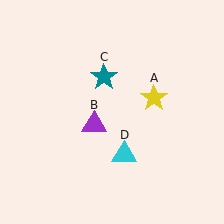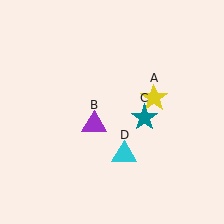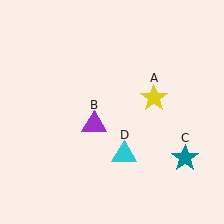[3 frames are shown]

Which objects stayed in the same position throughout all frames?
Yellow star (object A) and purple triangle (object B) and cyan triangle (object D) remained stationary.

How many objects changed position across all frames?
1 object changed position: teal star (object C).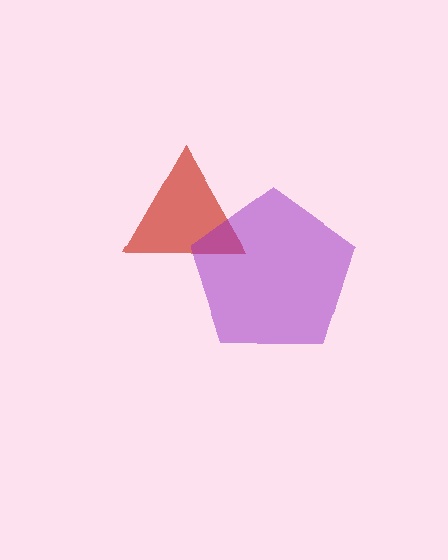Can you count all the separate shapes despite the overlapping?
Yes, there are 2 separate shapes.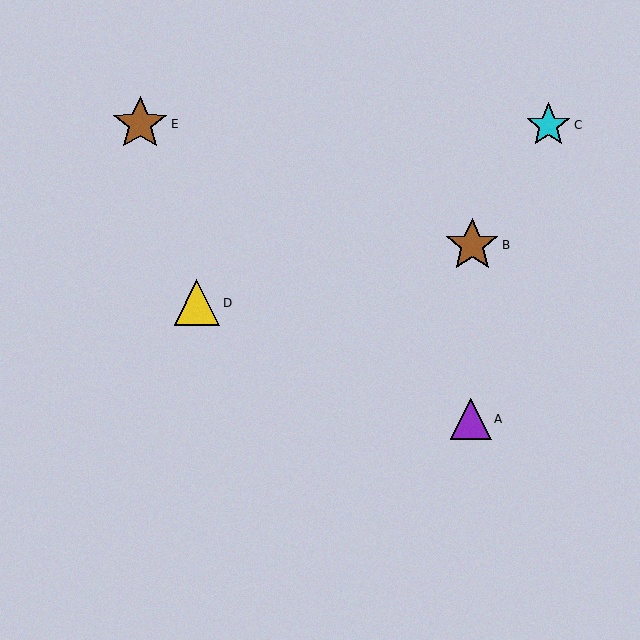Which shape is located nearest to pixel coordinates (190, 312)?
The yellow triangle (labeled D) at (197, 303) is nearest to that location.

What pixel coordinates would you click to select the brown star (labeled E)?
Click at (140, 124) to select the brown star E.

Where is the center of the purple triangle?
The center of the purple triangle is at (471, 419).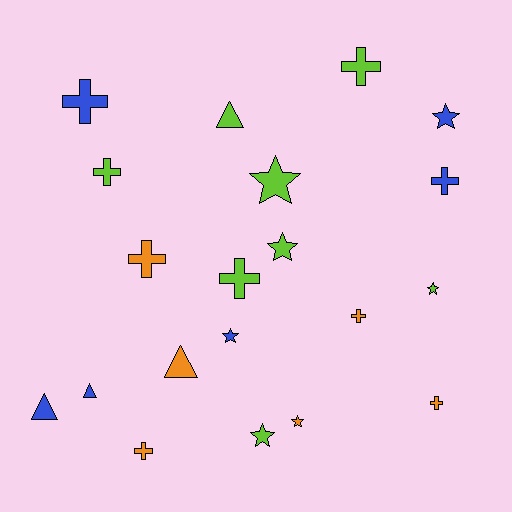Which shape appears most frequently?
Cross, with 9 objects.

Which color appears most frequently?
Lime, with 8 objects.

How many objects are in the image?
There are 20 objects.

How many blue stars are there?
There are 2 blue stars.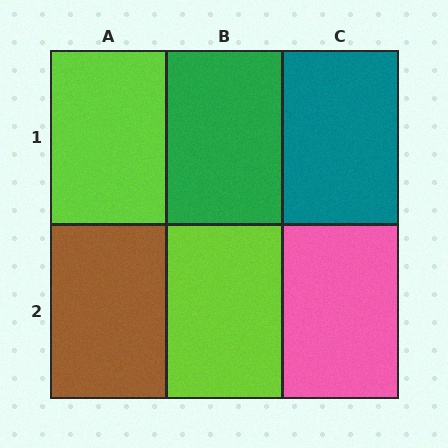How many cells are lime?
2 cells are lime.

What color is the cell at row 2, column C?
Pink.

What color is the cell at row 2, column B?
Lime.